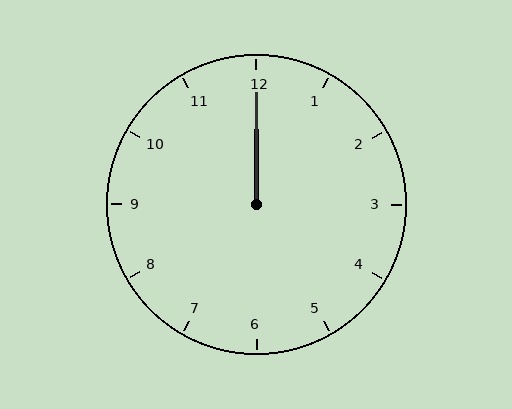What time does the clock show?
12:00.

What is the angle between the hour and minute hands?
Approximately 0 degrees.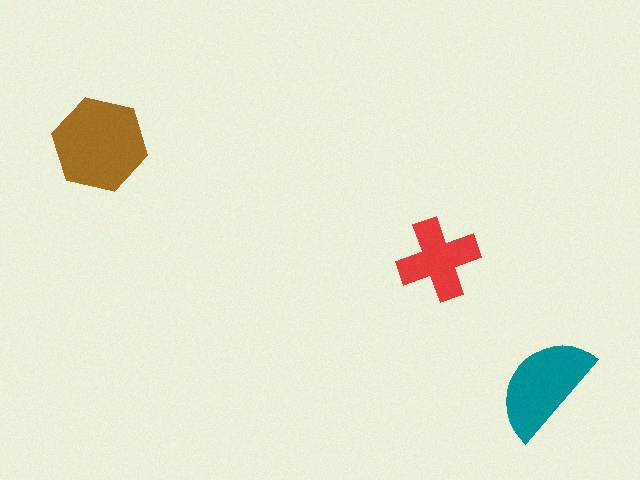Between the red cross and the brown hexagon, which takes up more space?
The brown hexagon.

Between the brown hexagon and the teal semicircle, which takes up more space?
The brown hexagon.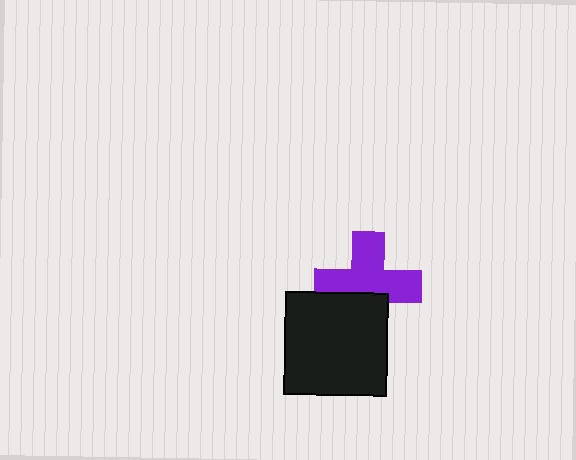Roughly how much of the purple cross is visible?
Most of it is visible (roughly 68%).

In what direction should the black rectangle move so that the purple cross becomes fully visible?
The black rectangle should move down. That is the shortest direction to clear the overlap and leave the purple cross fully visible.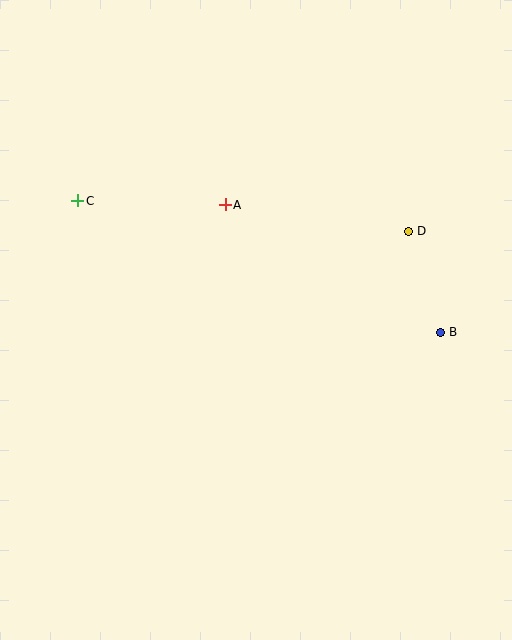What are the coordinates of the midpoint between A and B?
The midpoint between A and B is at (333, 268).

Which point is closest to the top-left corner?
Point C is closest to the top-left corner.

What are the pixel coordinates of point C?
Point C is at (78, 201).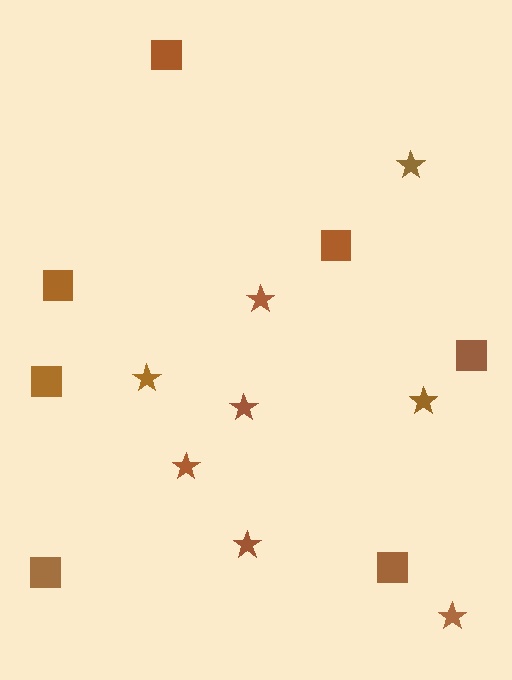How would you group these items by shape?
There are 2 groups: one group of squares (7) and one group of stars (8).